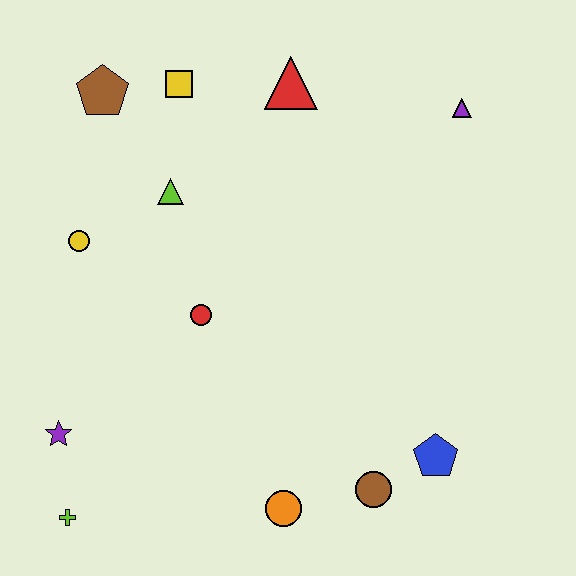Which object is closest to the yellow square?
The brown pentagon is closest to the yellow square.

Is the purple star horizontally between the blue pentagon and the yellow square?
No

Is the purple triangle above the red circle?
Yes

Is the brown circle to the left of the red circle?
No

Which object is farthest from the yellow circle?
The blue pentagon is farthest from the yellow circle.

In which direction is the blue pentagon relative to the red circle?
The blue pentagon is to the right of the red circle.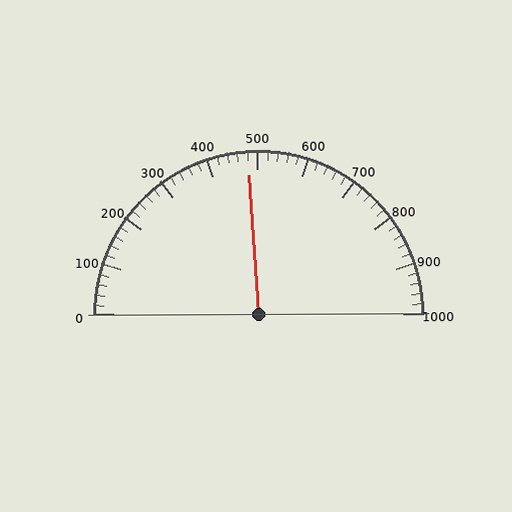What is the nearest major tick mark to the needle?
The nearest major tick mark is 500.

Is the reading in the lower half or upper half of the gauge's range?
The reading is in the lower half of the range (0 to 1000).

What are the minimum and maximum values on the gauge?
The gauge ranges from 0 to 1000.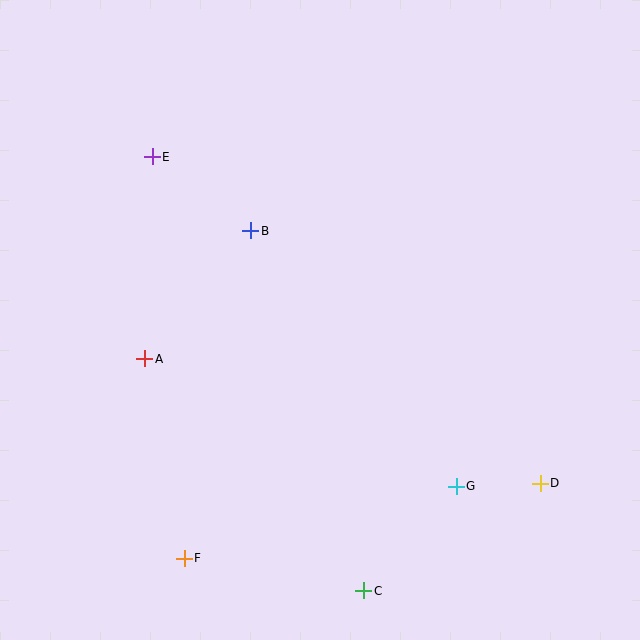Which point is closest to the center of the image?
Point B at (251, 231) is closest to the center.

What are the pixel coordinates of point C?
Point C is at (364, 591).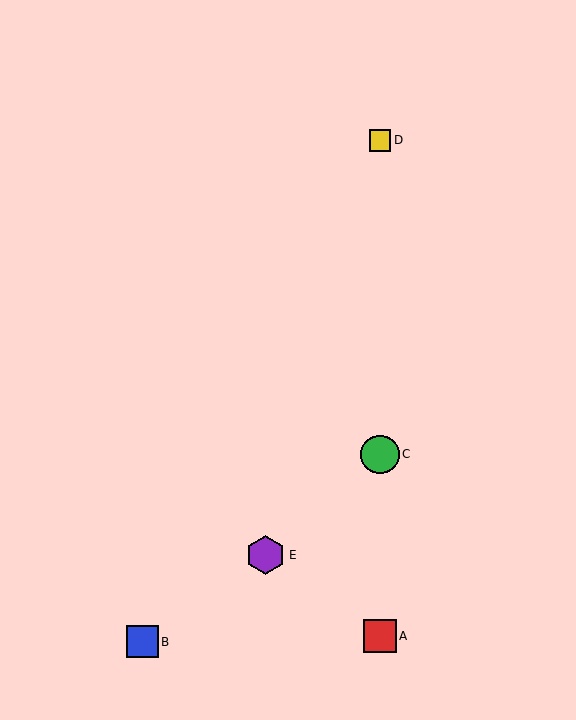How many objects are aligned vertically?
3 objects (A, C, D) are aligned vertically.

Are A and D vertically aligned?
Yes, both are at x≈380.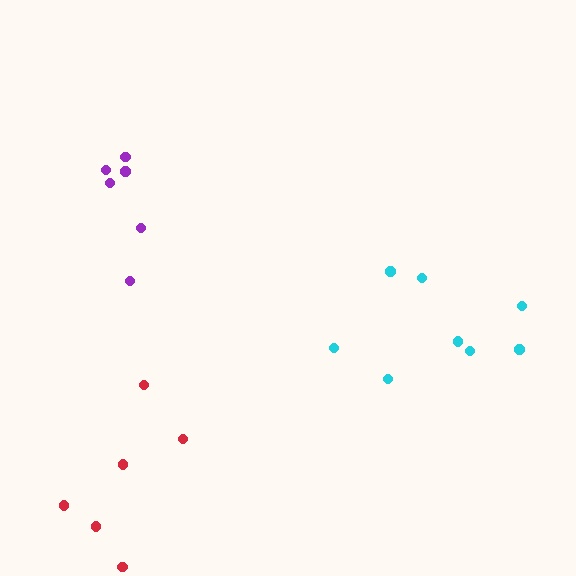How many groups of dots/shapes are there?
There are 3 groups.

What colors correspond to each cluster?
The clusters are colored: red, purple, cyan.